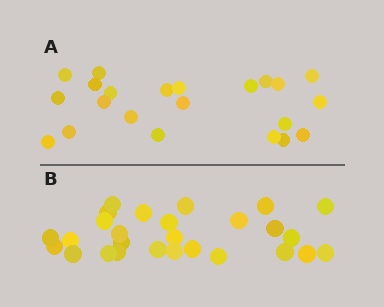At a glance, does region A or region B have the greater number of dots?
Region B (the bottom region) has more dots.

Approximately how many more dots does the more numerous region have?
Region B has about 5 more dots than region A.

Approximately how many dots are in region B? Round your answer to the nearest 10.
About 30 dots. (The exact count is 27, which rounds to 30.)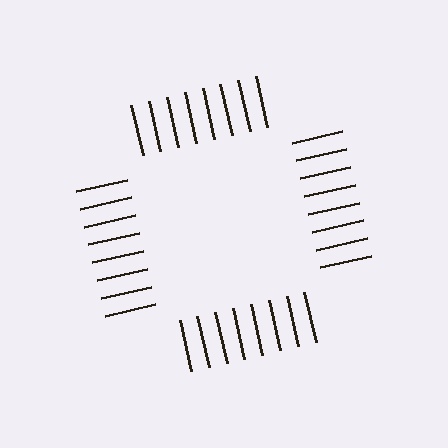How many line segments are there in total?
32 — 8 along each of the 4 edges.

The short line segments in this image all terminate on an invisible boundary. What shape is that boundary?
An illusory square — the line segments terminate on its edges but no continuous stroke is drawn.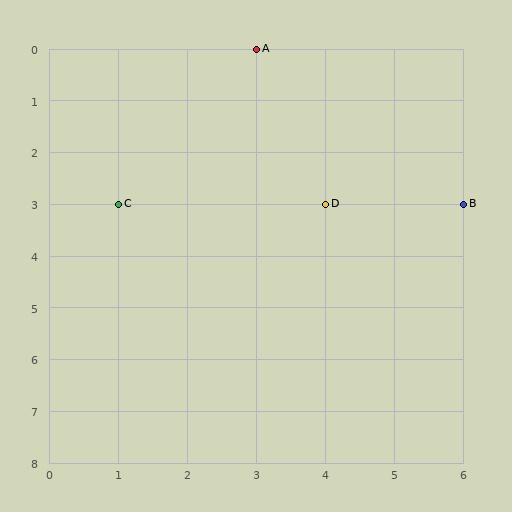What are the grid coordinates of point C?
Point C is at grid coordinates (1, 3).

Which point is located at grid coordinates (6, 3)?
Point B is at (6, 3).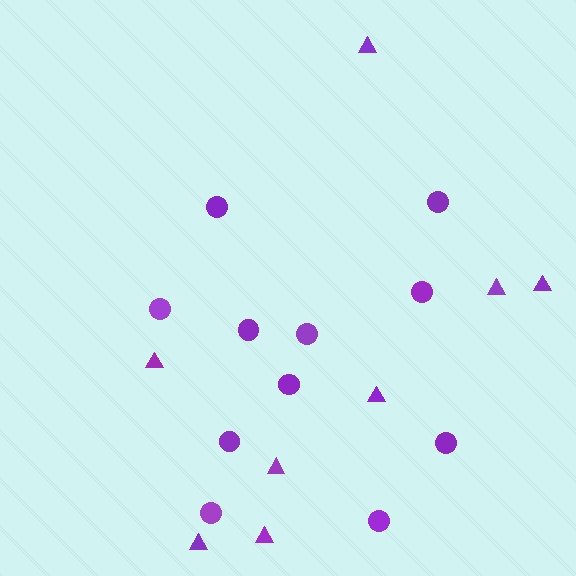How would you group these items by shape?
There are 2 groups: one group of circles (11) and one group of triangles (8).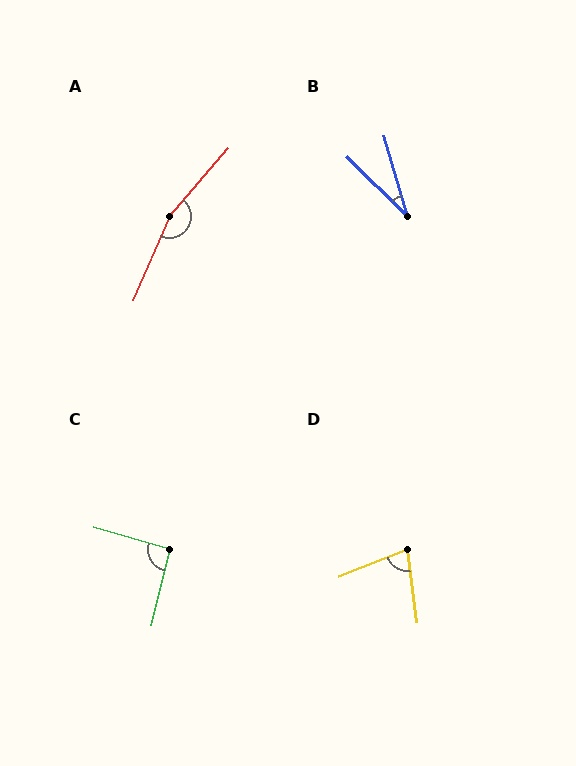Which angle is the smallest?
B, at approximately 29 degrees.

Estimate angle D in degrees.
Approximately 76 degrees.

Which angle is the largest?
A, at approximately 163 degrees.